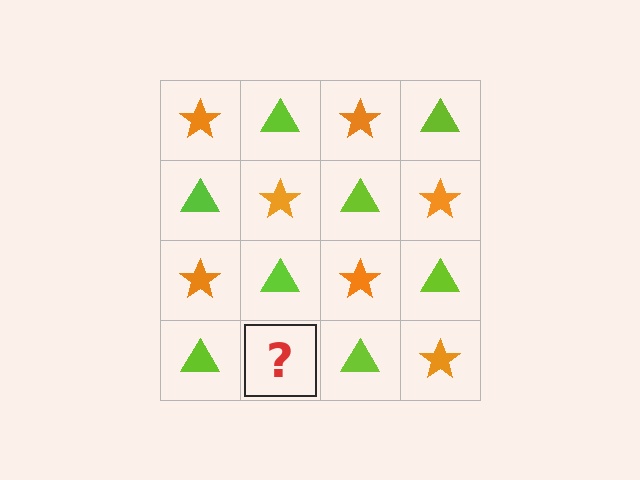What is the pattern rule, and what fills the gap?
The rule is that it alternates orange star and lime triangle in a checkerboard pattern. The gap should be filled with an orange star.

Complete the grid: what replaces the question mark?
The question mark should be replaced with an orange star.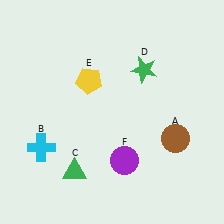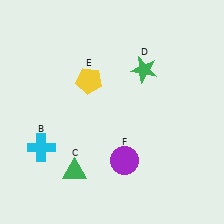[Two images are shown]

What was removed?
The brown circle (A) was removed in Image 2.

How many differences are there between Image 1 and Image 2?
There is 1 difference between the two images.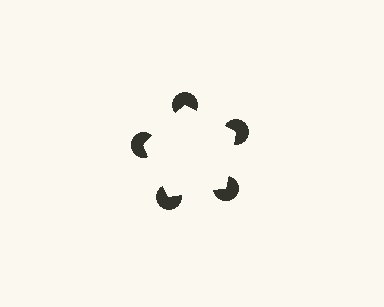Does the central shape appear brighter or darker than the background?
It typically appears slightly brighter than the background, even though no actual brightness change is drawn.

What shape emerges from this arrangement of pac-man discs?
An illusory pentagon — its edges are inferred from the aligned wedge cuts in the pac-man discs, not physically drawn.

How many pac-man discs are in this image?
There are 5 — one at each vertex of the illusory pentagon.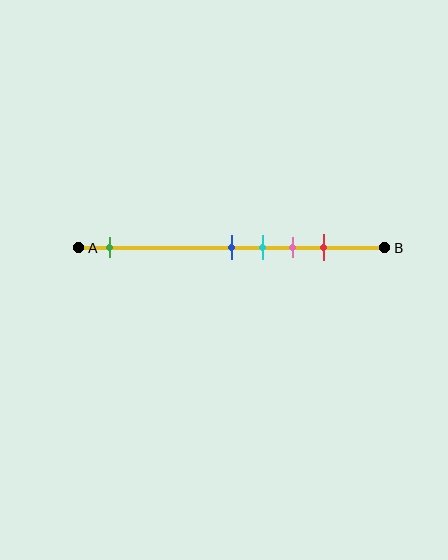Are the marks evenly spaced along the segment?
No, the marks are not evenly spaced.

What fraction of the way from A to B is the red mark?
The red mark is approximately 80% (0.8) of the way from A to B.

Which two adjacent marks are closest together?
The blue and cyan marks are the closest adjacent pair.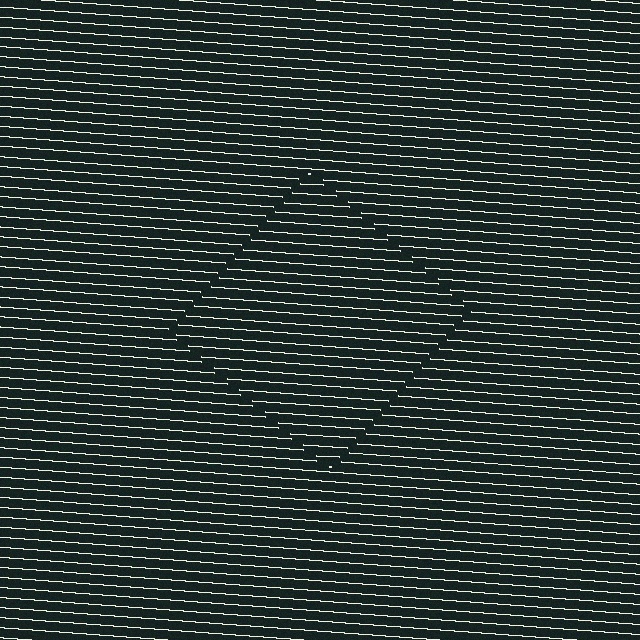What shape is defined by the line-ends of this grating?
An illusory square. The interior of the shape contains the same grating, shifted by half a period — the contour is defined by the phase discontinuity where line-ends from the inner and outer gratings abut.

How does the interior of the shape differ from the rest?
The interior of the shape contains the same grating, shifted by half a period — the contour is defined by the phase discontinuity where line-ends from the inner and outer gratings abut.